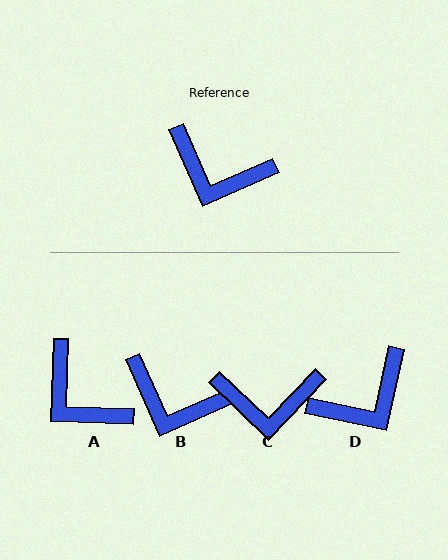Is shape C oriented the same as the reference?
No, it is off by about 23 degrees.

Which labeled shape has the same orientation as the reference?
B.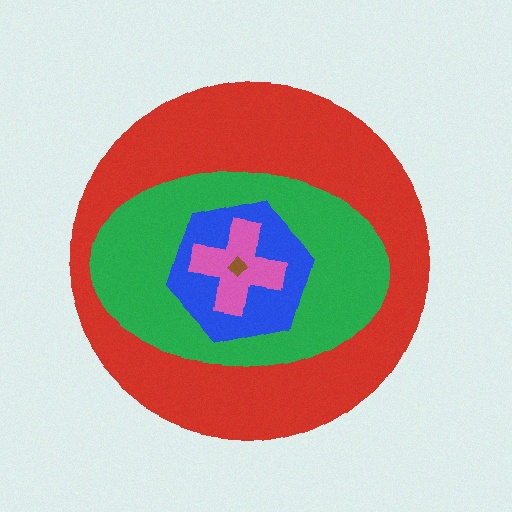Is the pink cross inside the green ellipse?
Yes.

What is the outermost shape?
The red circle.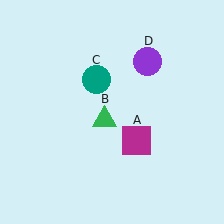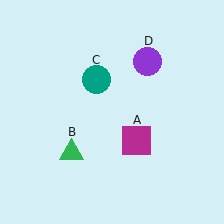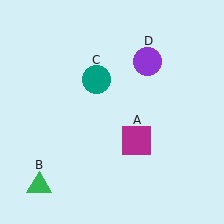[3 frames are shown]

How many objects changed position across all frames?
1 object changed position: green triangle (object B).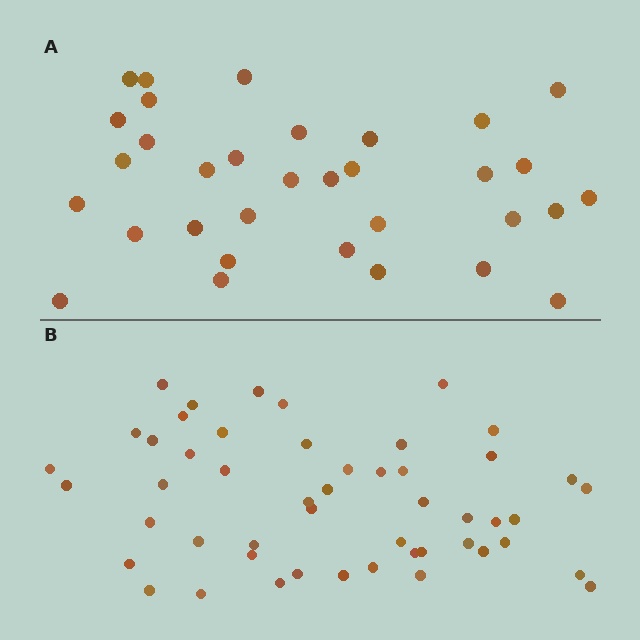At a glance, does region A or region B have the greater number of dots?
Region B (the bottom region) has more dots.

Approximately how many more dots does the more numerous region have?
Region B has approximately 15 more dots than region A.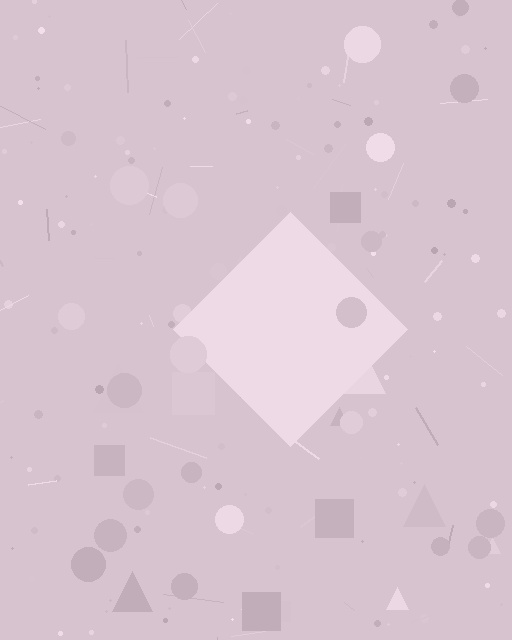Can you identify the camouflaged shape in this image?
The camouflaged shape is a diamond.